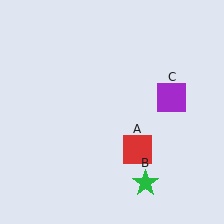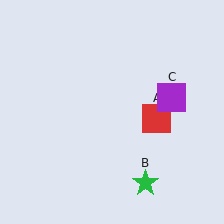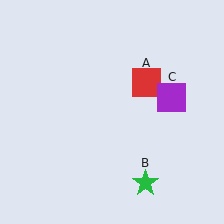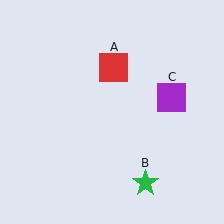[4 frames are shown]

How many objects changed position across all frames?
1 object changed position: red square (object A).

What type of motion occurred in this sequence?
The red square (object A) rotated counterclockwise around the center of the scene.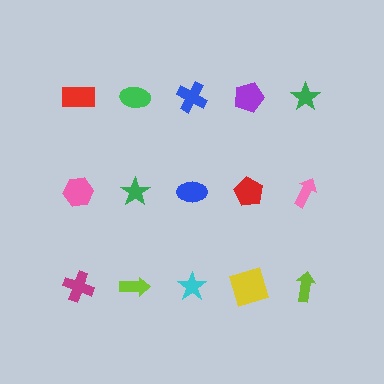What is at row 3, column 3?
A cyan star.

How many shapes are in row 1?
5 shapes.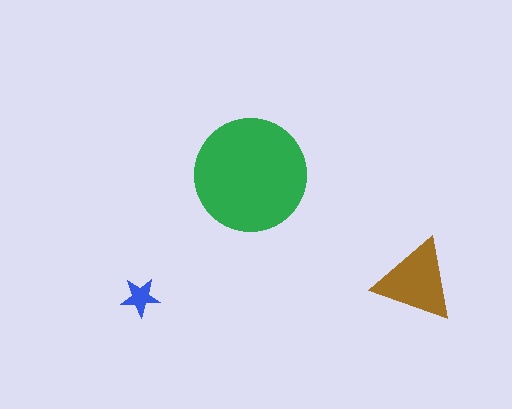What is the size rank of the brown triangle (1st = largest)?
2nd.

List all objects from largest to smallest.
The green circle, the brown triangle, the blue star.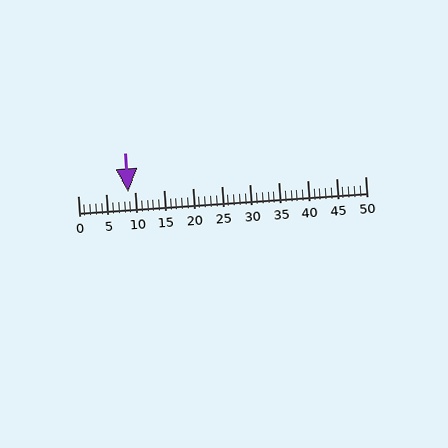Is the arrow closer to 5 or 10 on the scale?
The arrow is closer to 10.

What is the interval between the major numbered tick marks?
The major tick marks are spaced 5 units apart.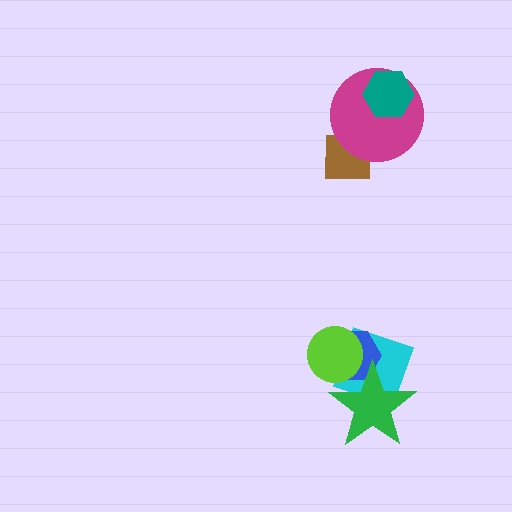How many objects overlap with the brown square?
1 object overlaps with the brown square.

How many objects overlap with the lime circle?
3 objects overlap with the lime circle.